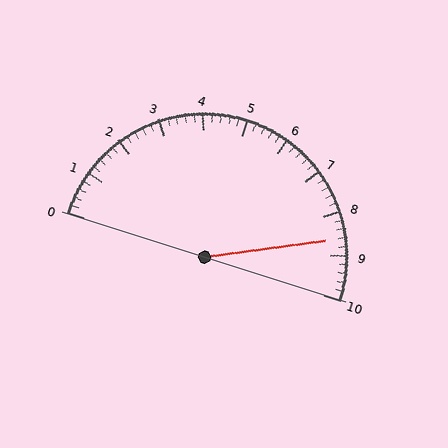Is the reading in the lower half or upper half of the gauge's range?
The reading is in the upper half of the range (0 to 10).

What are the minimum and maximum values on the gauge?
The gauge ranges from 0 to 10.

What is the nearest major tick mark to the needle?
The nearest major tick mark is 9.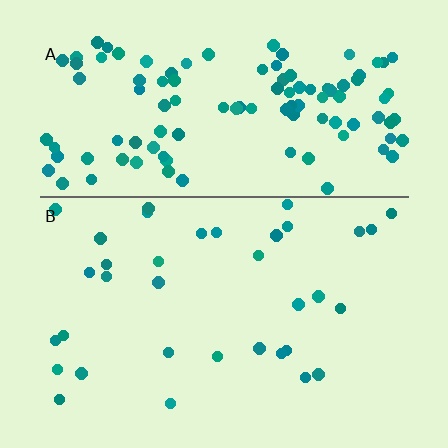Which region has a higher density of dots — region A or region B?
A (the top).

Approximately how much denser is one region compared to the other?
Approximately 3.2× — region A over region B.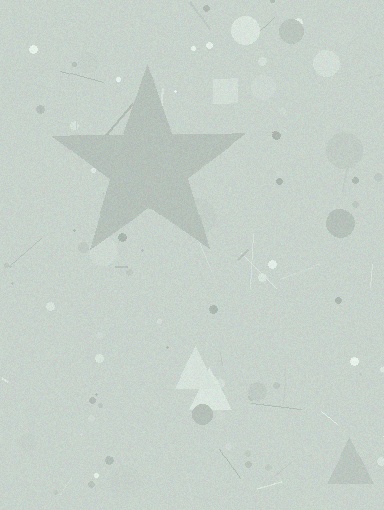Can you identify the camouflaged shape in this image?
The camouflaged shape is a star.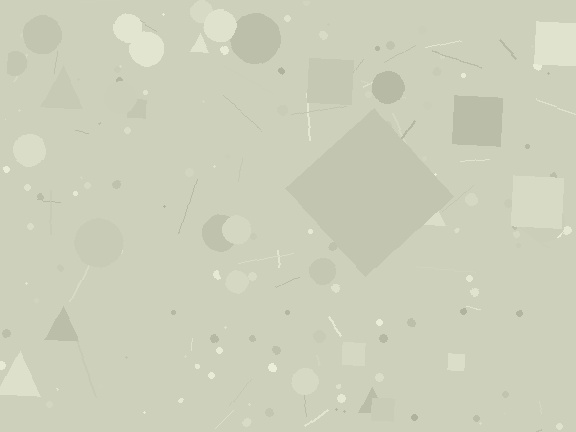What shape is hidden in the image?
A diamond is hidden in the image.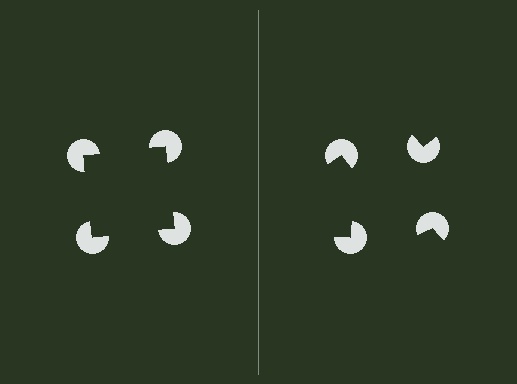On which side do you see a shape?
An illusory square appears on the left side. On the right side the wedge cuts are rotated, so no coherent shape forms.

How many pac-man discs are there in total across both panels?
8 — 4 on each side.